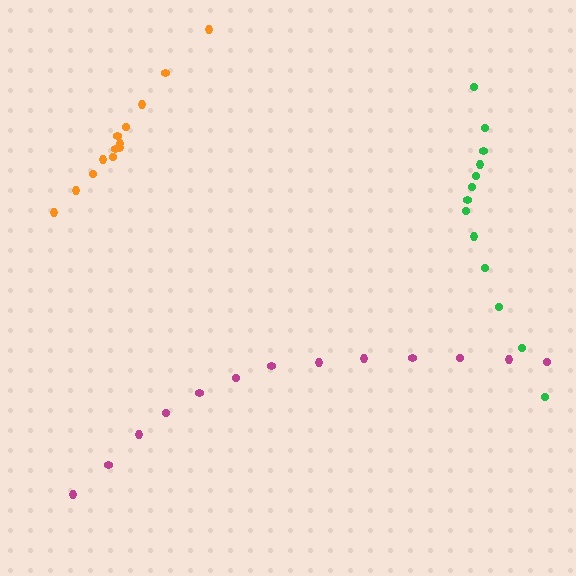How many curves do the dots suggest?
There are 3 distinct paths.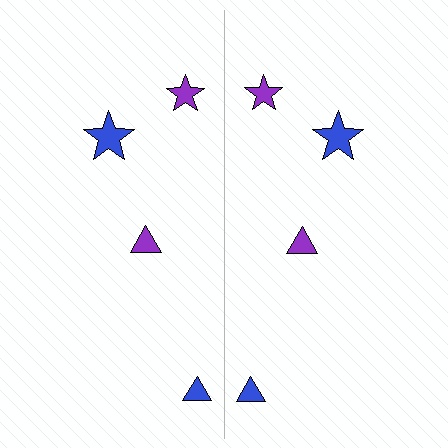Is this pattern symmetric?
Yes, this pattern has bilateral (reflection) symmetry.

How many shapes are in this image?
There are 8 shapes in this image.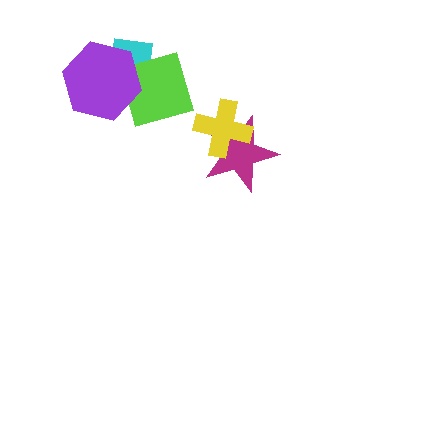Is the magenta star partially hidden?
Yes, it is partially covered by another shape.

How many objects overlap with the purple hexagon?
2 objects overlap with the purple hexagon.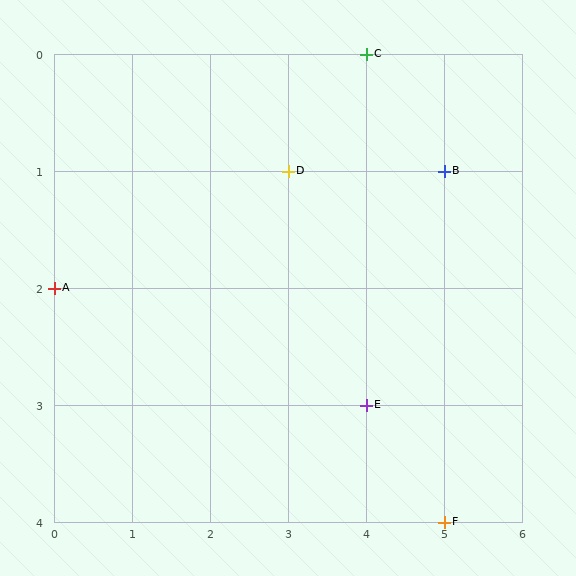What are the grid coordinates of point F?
Point F is at grid coordinates (5, 4).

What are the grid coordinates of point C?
Point C is at grid coordinates (4, 0).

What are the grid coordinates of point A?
Point A is at grid coordinates (0, 2).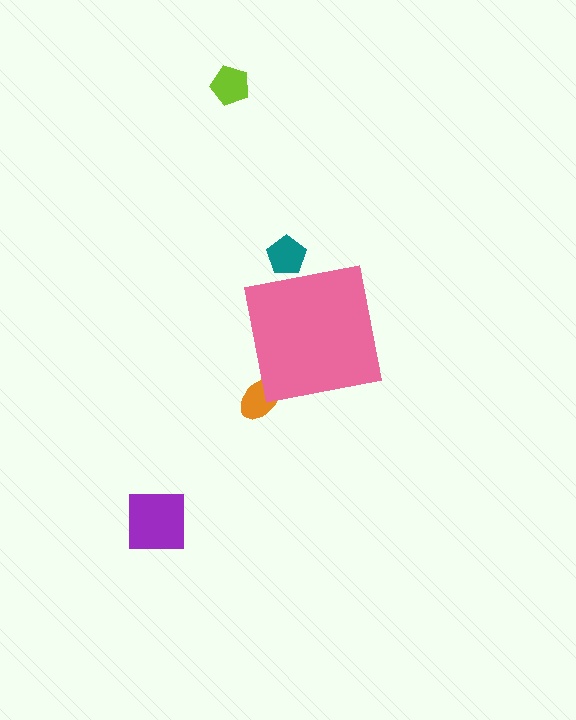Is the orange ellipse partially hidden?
Yes, the orange ellipse is partially hidden behind the pink square.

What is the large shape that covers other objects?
A pink square.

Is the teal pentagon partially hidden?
Yes, the teal pentagon is partially hidden behind the pink square.